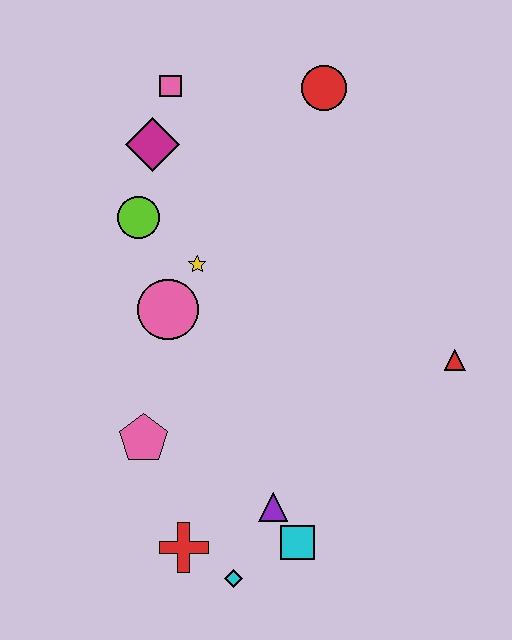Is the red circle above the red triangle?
Yes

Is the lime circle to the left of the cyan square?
Yes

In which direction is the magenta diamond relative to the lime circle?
The magenta diamond is above the lime circle.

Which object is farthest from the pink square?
The cyan diamond is farthest from the pink square.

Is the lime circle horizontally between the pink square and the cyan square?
No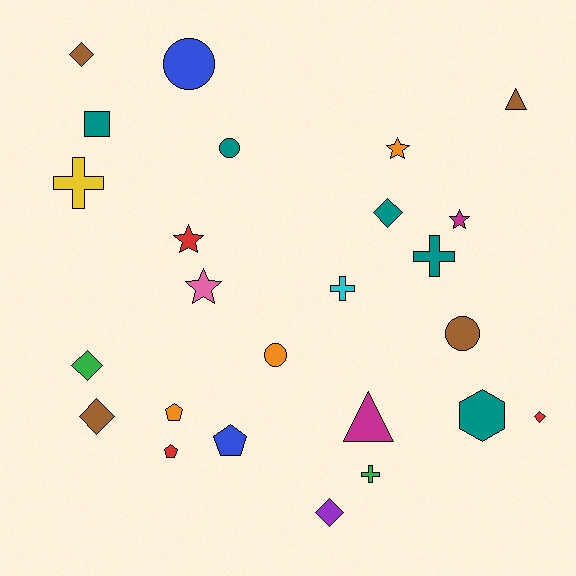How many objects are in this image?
There are 25 objects.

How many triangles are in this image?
There are 2 triangles.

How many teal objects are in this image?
There are 5 teal objects.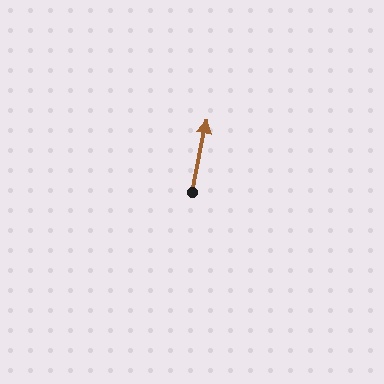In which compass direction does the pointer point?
North.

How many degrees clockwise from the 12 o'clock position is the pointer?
Approximately 12 degrees.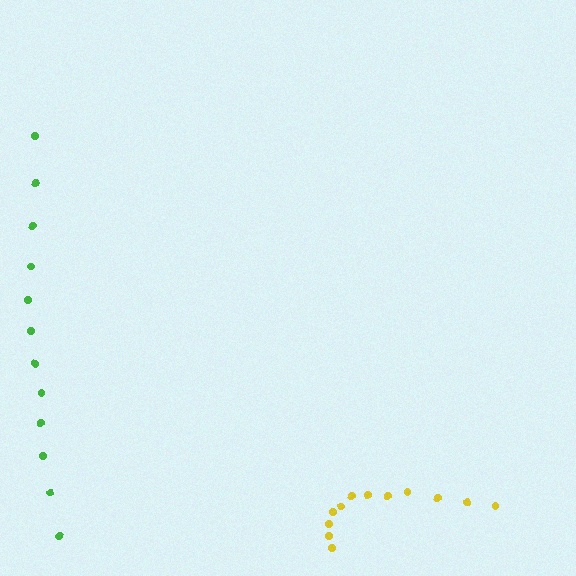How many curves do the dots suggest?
There are 2 distinct paths.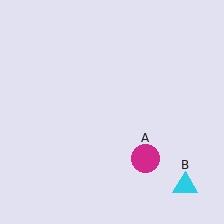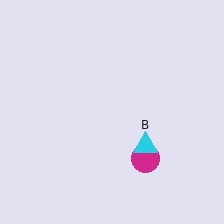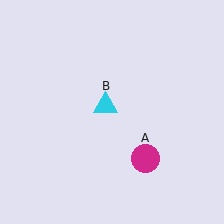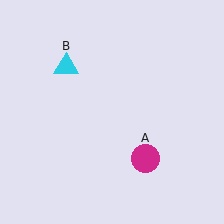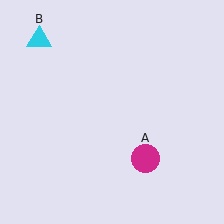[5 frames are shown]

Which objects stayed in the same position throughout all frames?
Magenta circle (object A) remained stationary.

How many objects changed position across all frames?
1 object changed position: cyan triangle (object B).